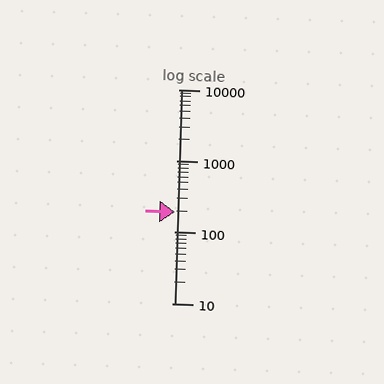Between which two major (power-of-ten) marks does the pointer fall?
The pointer is between 100 and 1000.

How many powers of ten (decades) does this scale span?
The scale spans 3 decades, from 10 to 10000.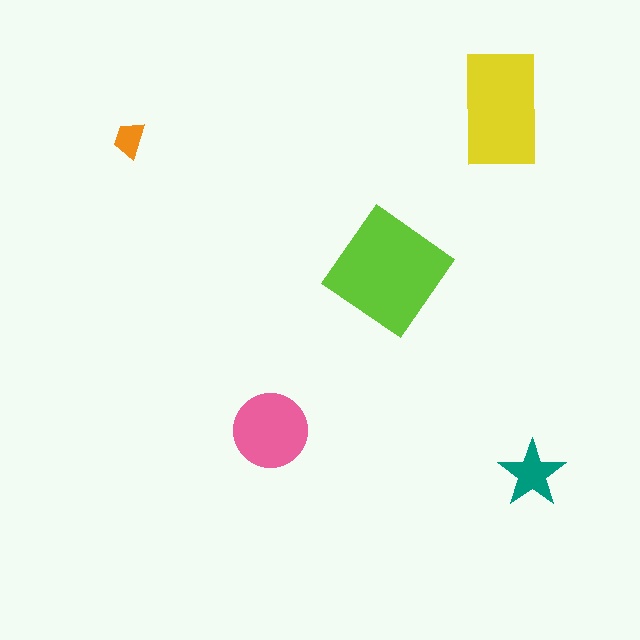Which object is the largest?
The lime diamond.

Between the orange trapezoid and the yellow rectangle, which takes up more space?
The yellow rectangle.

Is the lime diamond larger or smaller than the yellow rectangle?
Larger.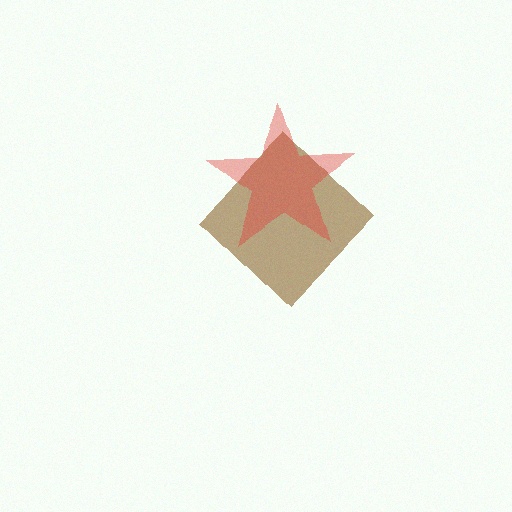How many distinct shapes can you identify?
There are 2 distinct shapes: a brown diamond, a red star.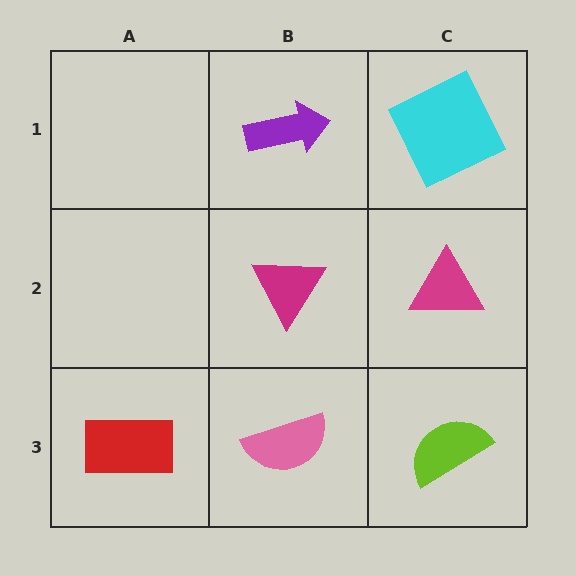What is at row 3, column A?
A red rectangle.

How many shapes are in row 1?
2 shapes.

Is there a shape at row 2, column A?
No, that cell is empty.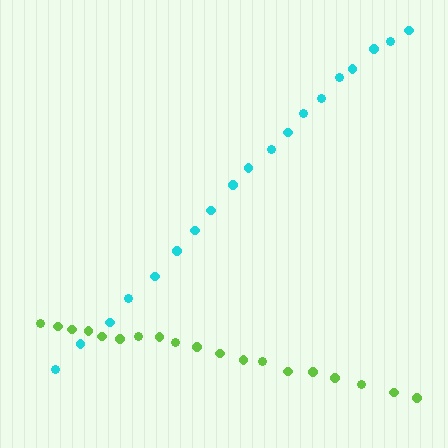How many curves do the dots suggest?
There are 2 distinct paths.